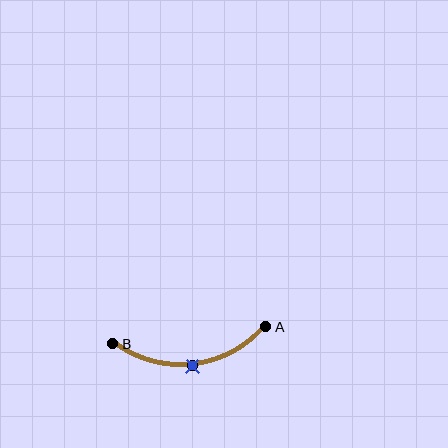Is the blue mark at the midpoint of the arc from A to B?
Yes. The blue mark lies on the arc at equal arc-length from both A and B — it is the arc midpoint.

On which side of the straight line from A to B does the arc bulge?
The arc bulges below the straight line connecting A and B.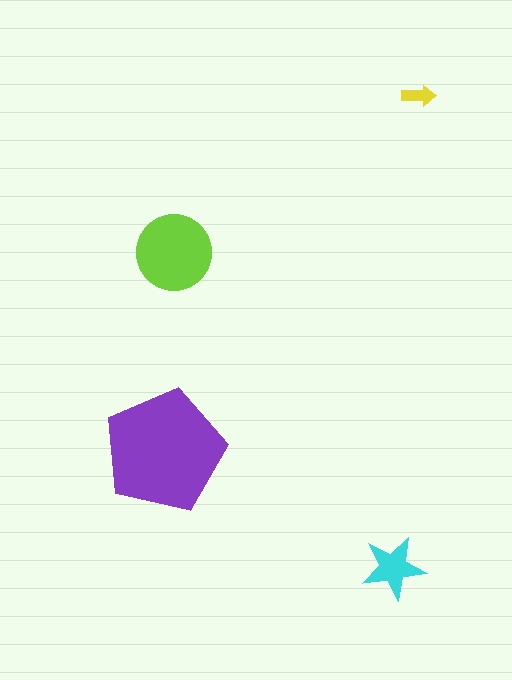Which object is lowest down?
The cyan star is bottommost.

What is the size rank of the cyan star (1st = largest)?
3rd.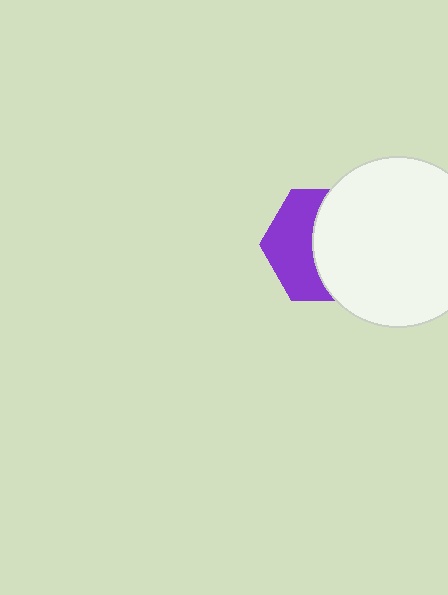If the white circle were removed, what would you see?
You would see the complete purple hexagon.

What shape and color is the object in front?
The object in front is a white circle.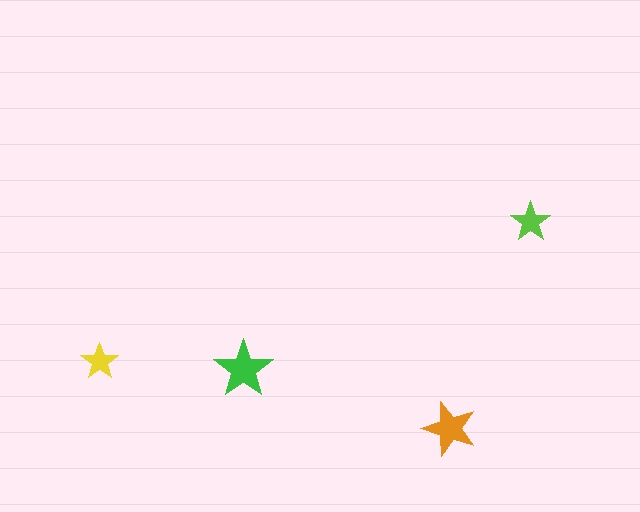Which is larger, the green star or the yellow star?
The green one.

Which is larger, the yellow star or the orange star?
The orange one.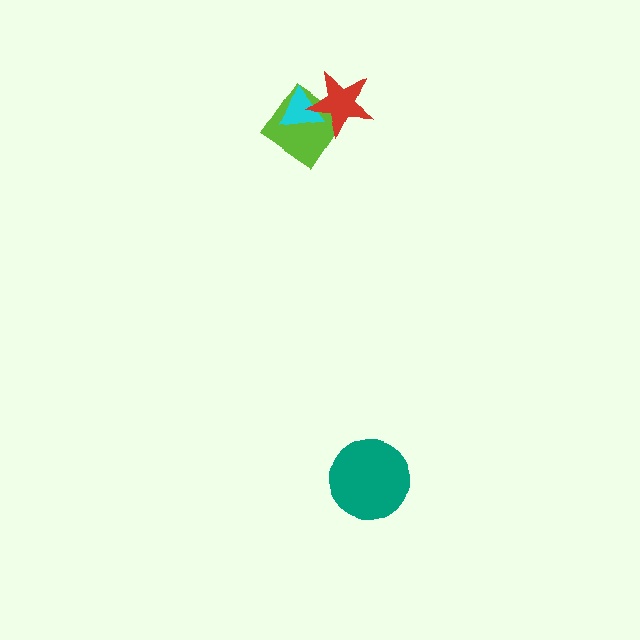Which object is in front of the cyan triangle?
The red star is in front of the cyan triangle.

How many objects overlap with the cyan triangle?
2 objects overlap with the cyan triangle.